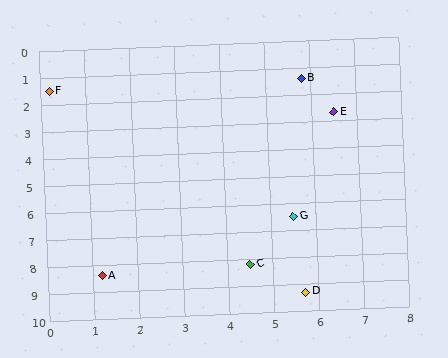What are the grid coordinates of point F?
Point F is at approximately (0.2, 1.5).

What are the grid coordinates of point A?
Point A is at approximately (1.2, 8.4).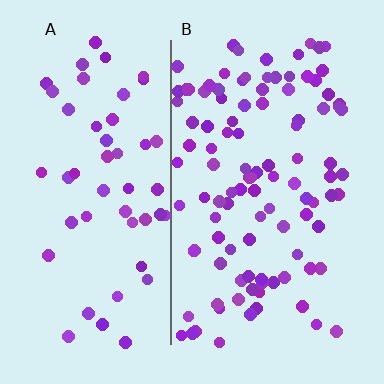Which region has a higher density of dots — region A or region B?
B (the right).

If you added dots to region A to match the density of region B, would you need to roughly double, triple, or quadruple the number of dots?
Approximately double.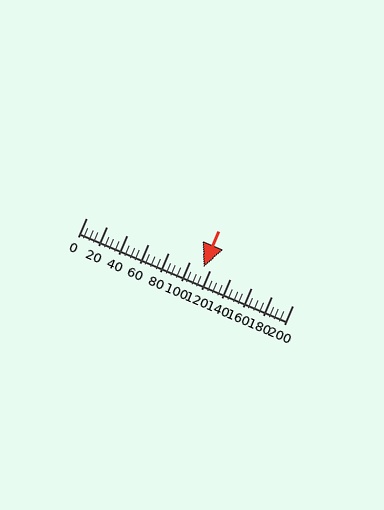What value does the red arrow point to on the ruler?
The red arrow points to approximately 114.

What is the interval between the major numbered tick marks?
The major tick marks are spaced 20 units apart.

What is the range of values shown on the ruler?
The ruler shows values from 0 to 200.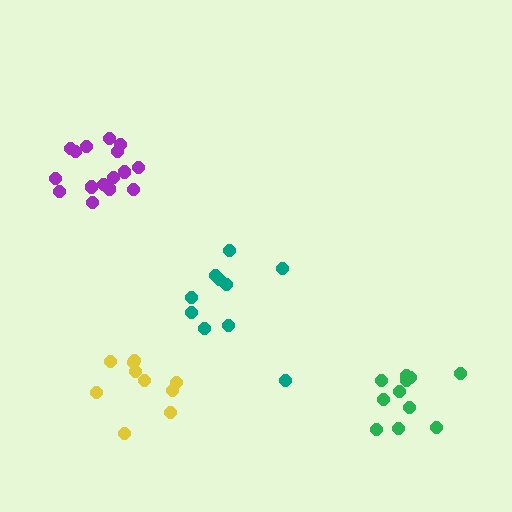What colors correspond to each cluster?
The clusters are colored: teal, purple, green, yellow.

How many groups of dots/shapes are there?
There are 4 groups.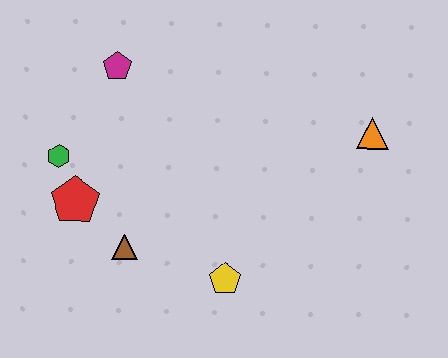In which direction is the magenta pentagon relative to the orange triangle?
The magenta pentagon is to the left of the orange triangle.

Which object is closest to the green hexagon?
The red pentagon is closest to the green hexagon.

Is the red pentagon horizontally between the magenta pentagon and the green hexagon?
Yes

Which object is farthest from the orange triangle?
The green hexagon is farthest from the orange triangle.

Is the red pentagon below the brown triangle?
No